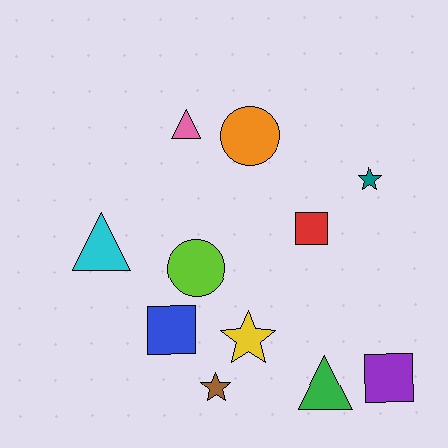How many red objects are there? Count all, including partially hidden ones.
There is 1 red object.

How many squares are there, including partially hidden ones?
There are 3 squares.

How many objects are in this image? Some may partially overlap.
There are 11 objects.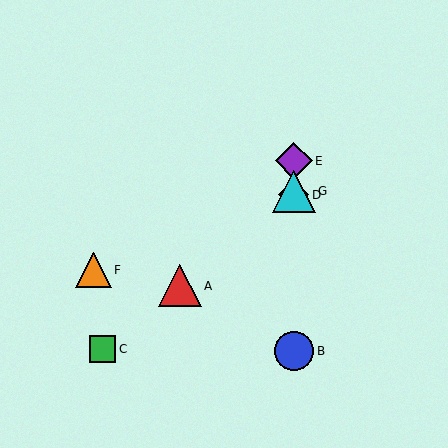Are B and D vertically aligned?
Yes, both are at x≈294.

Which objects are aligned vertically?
Objects B, D, E, G are aligned vertically.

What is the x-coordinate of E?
Object E is at x≈294.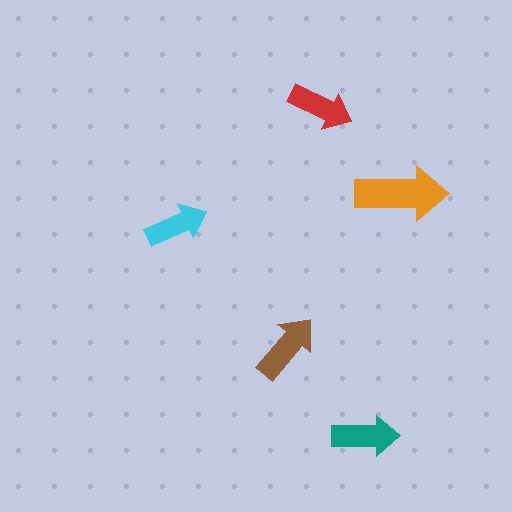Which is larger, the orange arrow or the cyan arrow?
The orange one.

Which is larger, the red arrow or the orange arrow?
The orange one.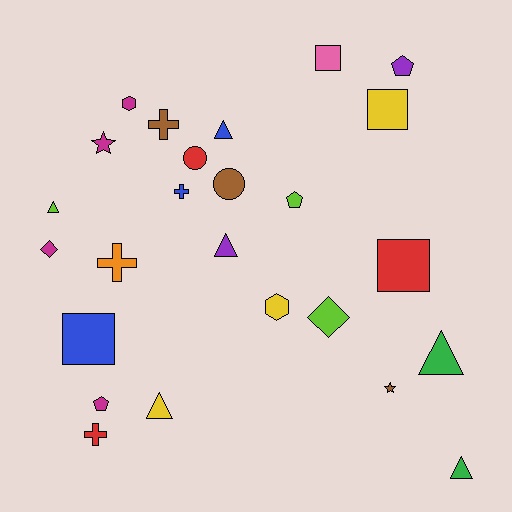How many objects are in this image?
There are 25 objects.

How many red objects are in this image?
There are 3 red objects.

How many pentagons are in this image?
There are 3 pentagons.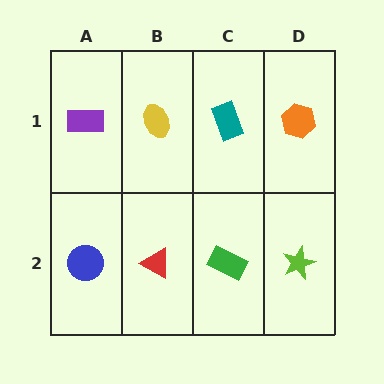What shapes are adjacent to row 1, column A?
A blue circle (row 2, column A), a yellow ellipse (row 1, column B).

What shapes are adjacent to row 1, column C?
A green rectangle (row 2, column C), a yellow ellipse (row 1, column B), an orange hexagon (row 1, column D).